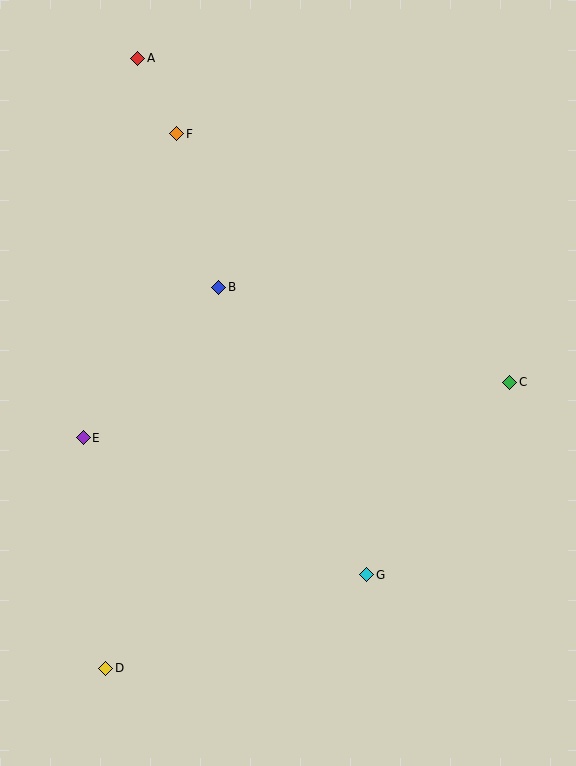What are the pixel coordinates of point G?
Point G is at (367, 575).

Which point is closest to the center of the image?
Point B at (219, 287) is closest to the center.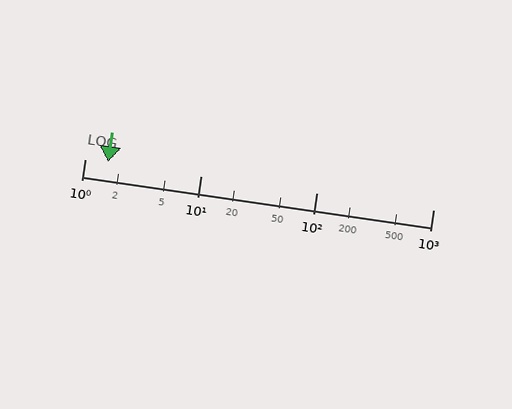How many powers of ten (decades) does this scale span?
The scale spans 3 decades, from 1 to 1000.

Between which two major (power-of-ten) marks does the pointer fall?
The pointer is between 1 and 10.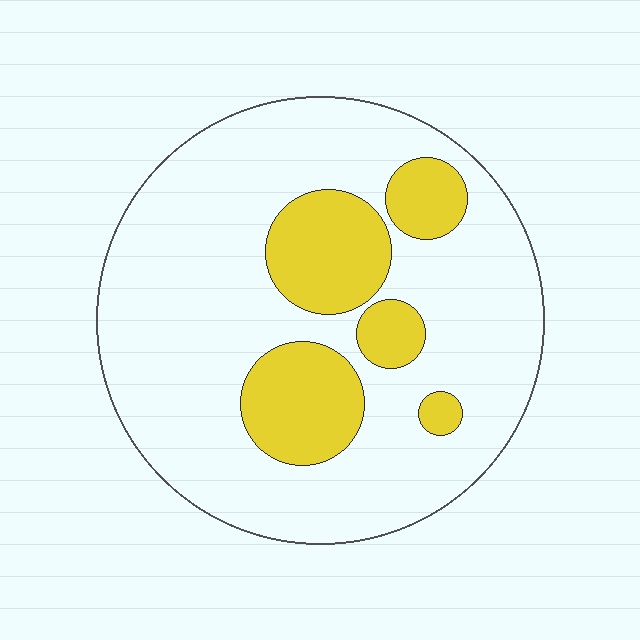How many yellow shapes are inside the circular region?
5.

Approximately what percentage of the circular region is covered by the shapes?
Approximately 25%.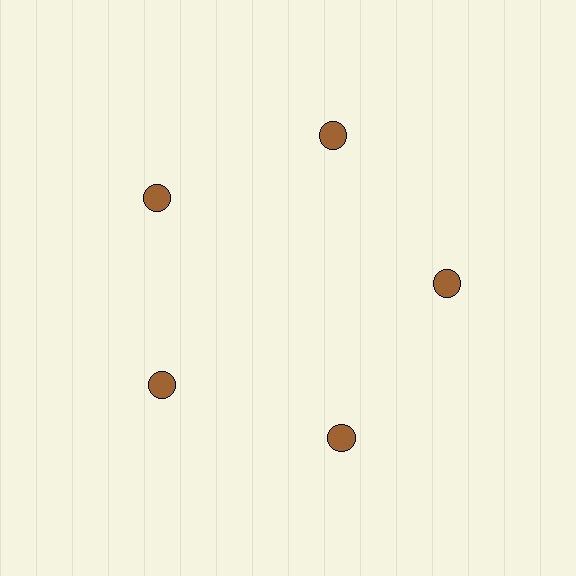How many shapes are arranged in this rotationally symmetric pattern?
There are 5 shapes, arranged in 5 groups of 1.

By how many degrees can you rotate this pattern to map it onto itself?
The pattern maps onto itself every 72 degrees of rotation.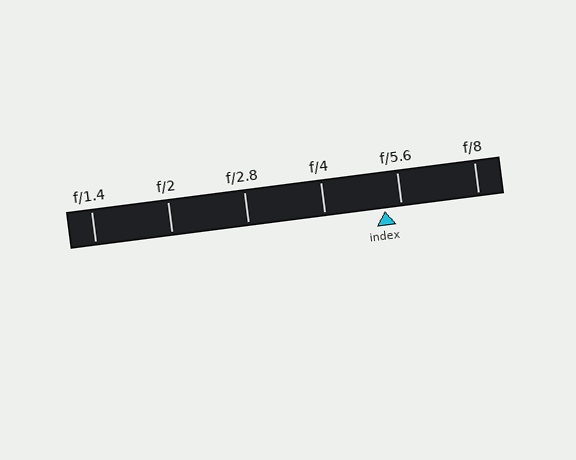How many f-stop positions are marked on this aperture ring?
There are 6 f-stop positions marked.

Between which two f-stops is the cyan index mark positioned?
The index mark is between f/4 and f/5.6.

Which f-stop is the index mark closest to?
The index mark is closest to f/5.6.